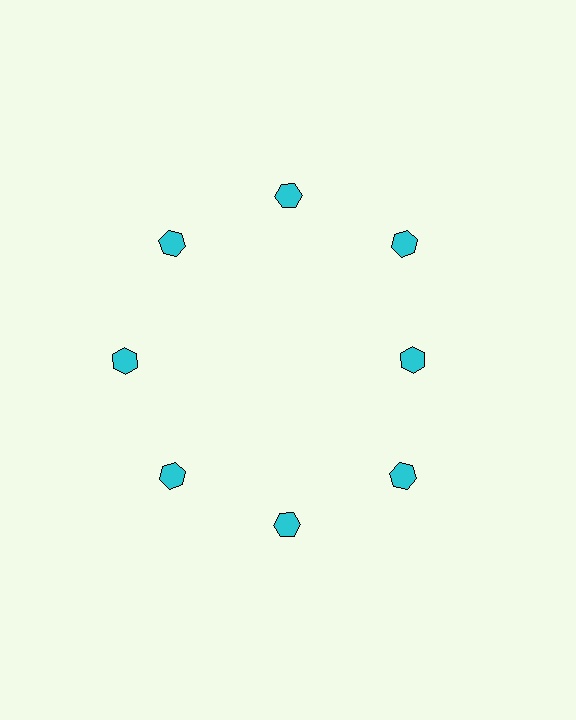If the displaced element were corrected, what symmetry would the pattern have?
It would have 8-fold rotational symmetry — the pattern would map onto itself every 45 degrees.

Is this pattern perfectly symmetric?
No. The 8 cyan hexagons are arranged in a ring, but one element near the 3 o'clock position is pulled inward toward the center, breaking the 8-fold rotational symmetry.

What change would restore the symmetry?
The symmetry would be restored by moving it outward, back onto the ring so that all 8 hexagons sit at equal angles and equal distance from the center.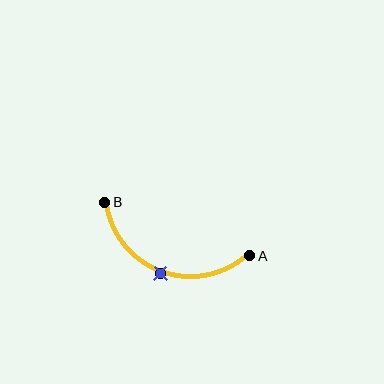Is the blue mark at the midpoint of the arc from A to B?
Yes. The blue mark lies on the arc at equal arc-length from both A and B — it is the arc midpoint.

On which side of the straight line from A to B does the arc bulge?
The arc bulges below the straight line connecting A and B.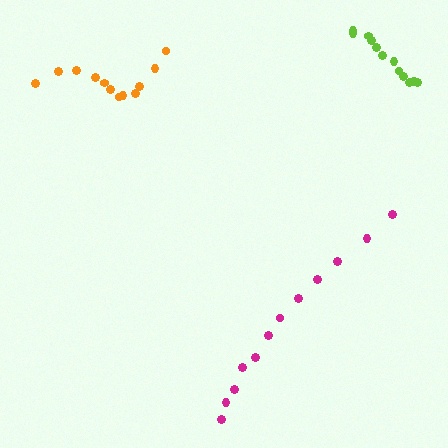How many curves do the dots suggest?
There are 3 distinct paths.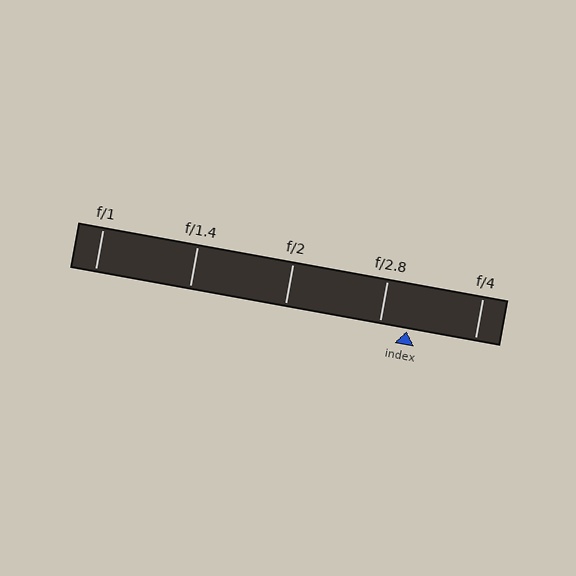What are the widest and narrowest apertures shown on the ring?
The widest aperture shown is f/1 and the narrowest is f/4.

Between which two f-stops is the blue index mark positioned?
The index mark is between f/2.8 and f/4.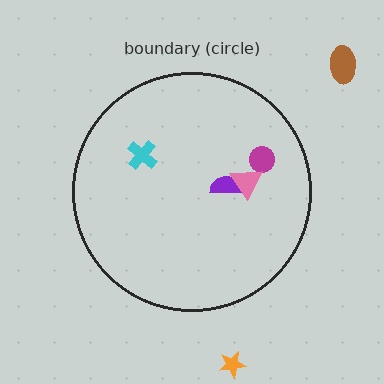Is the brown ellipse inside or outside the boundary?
Outside.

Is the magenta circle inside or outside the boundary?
Inside.